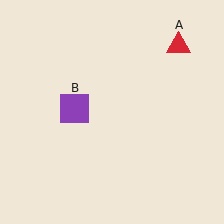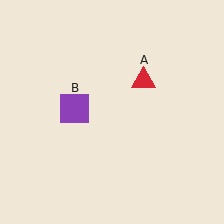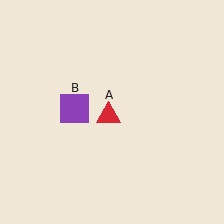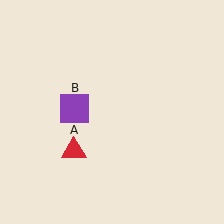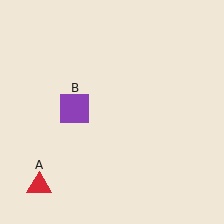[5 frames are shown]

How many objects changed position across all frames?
1 object changed position: red triangle (object A).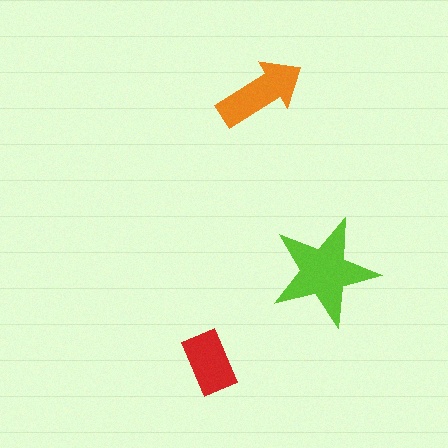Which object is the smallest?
The red rectangle.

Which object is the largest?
The lime star.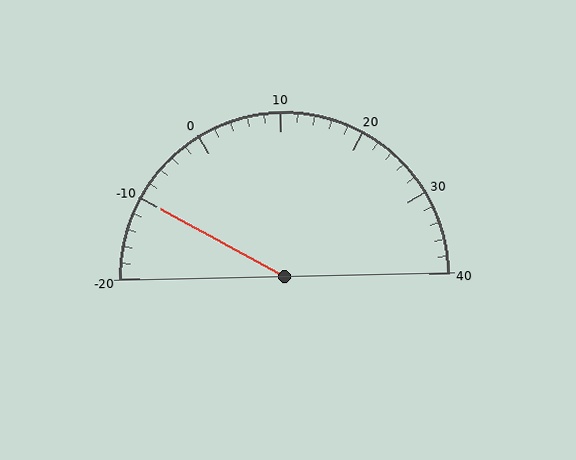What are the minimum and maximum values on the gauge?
The gauge ranges from -20 to 40.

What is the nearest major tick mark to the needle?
The nearest major tick mark is -10.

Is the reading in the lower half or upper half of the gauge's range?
The reading is in the lower half of the range (-20 to 40).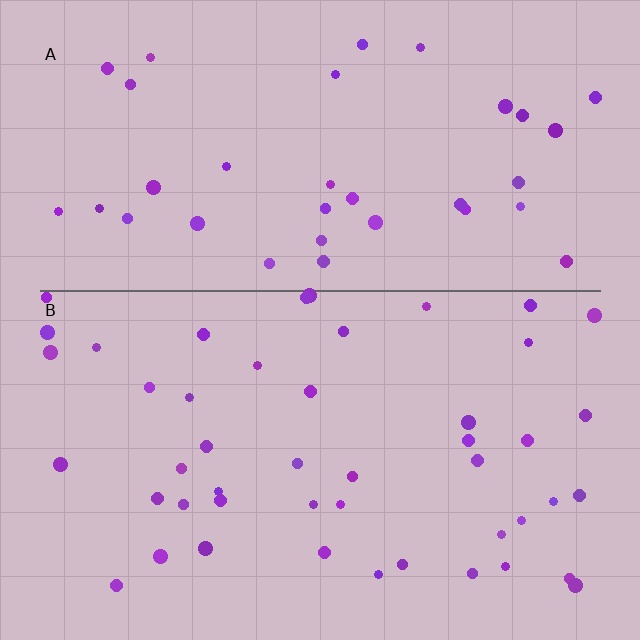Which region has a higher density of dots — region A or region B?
B (the bottom).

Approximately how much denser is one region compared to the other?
Approximately 1.3× — region B over region A.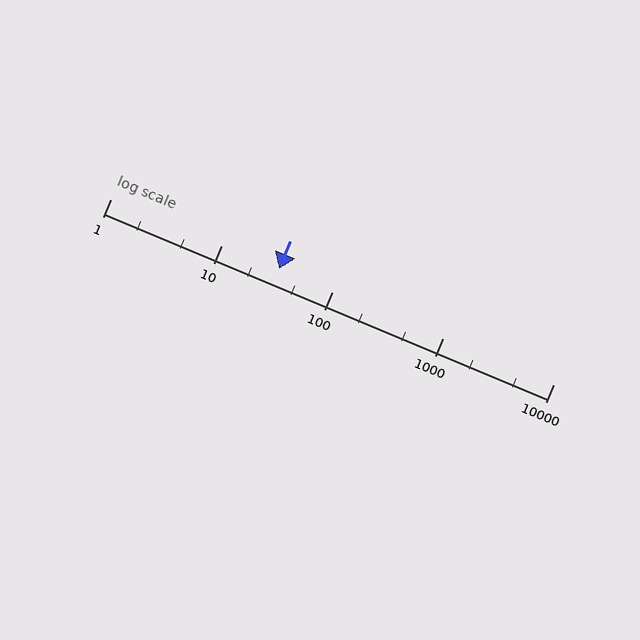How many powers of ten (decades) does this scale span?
The scale spans 4 decades, from 1 to 10000.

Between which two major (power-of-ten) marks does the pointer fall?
The pointer is between 10 and 100.